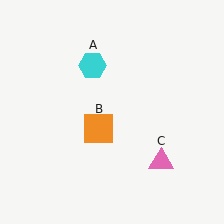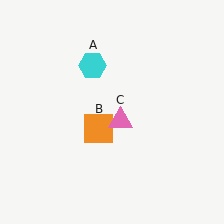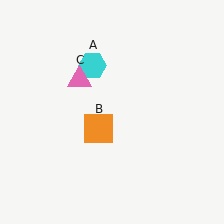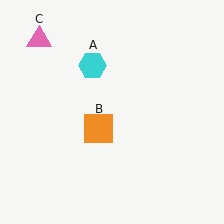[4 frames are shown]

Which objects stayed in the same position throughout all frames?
Cyan hexagon (object A) and orange square (object B) remained stationary.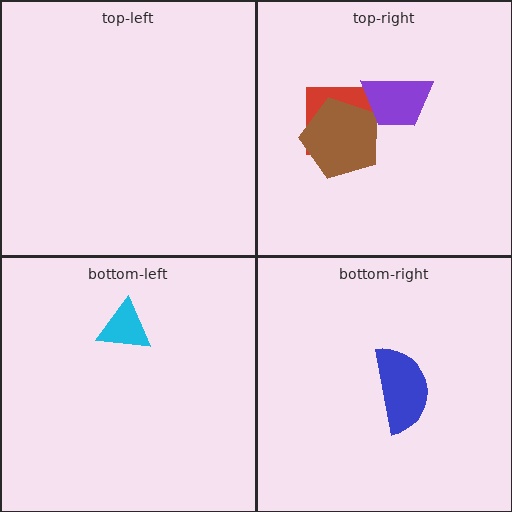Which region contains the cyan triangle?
The bottom-left region.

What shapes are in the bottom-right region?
The blue semicircle.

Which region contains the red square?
The top-right region.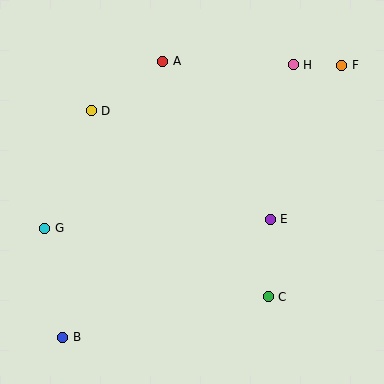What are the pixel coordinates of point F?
Point F is at (342, 65).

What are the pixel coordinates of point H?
Point H is at (293, 65).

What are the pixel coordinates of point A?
Point A is at (163, 61).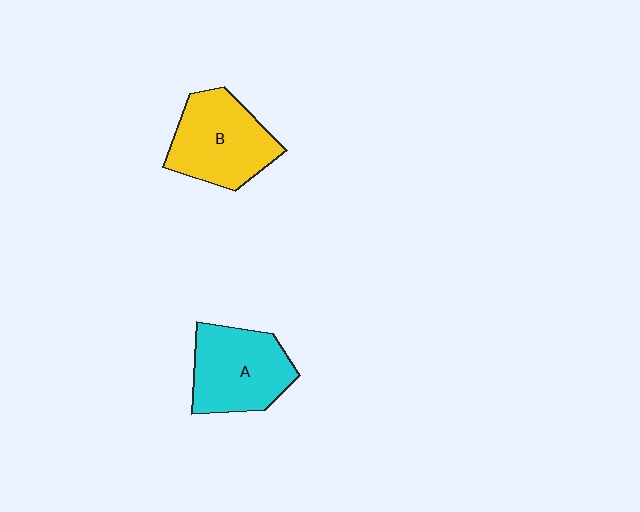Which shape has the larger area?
Shape B (yellow).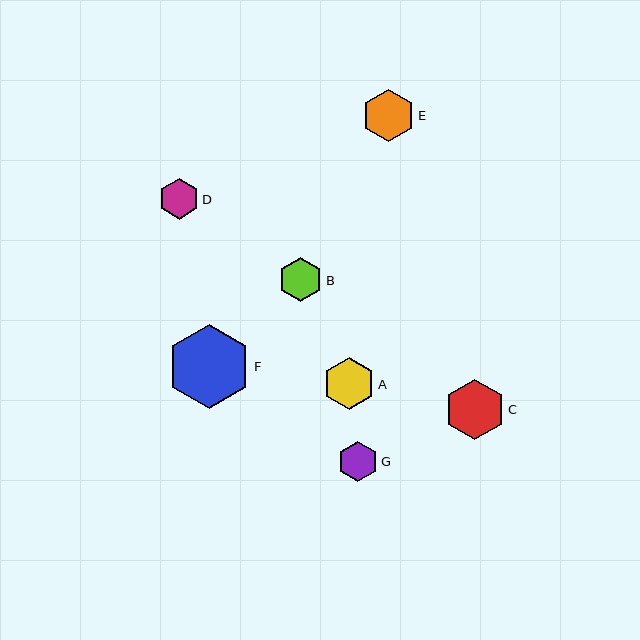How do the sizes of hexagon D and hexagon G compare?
Hexagon D and hexagon G are approximately the same size.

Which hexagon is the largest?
Hexagon F is the largest with a size of approximately 84 pixels.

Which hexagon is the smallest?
Hexagon G is the smallest with a size of approximately 40 pixels.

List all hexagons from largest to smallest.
From largest to smallest: F, C, E, A, B, D, G.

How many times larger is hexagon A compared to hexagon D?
Hexagon A is approximately 1.3 times the size of hexagon D.